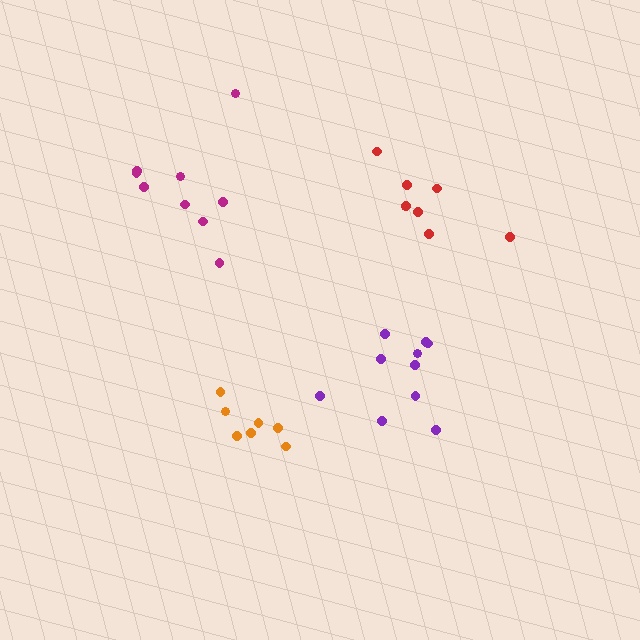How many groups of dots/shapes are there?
There are 4 groups.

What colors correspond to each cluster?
The clusters are colored: red, magenta, orange, purple.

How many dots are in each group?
Group 1: 8 dots, Group 2: 9 dots, Group 3: 7 dots, Group 4: 10 dots (34 total).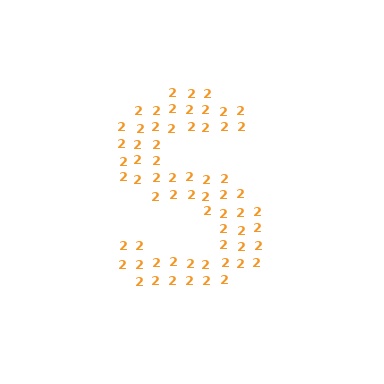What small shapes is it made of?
It is made of small digit 2's.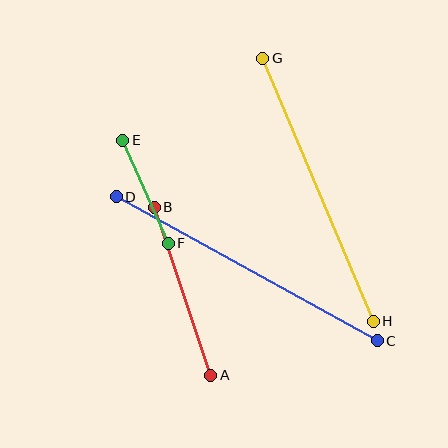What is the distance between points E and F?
The distance is approximately 113 pixels.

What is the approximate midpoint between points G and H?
The midpoint is at approximately (318, 190) pixels.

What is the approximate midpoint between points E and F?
The midpoint is at approximately (146, 192) pixels.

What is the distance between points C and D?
The distance is approximately 298 pixels.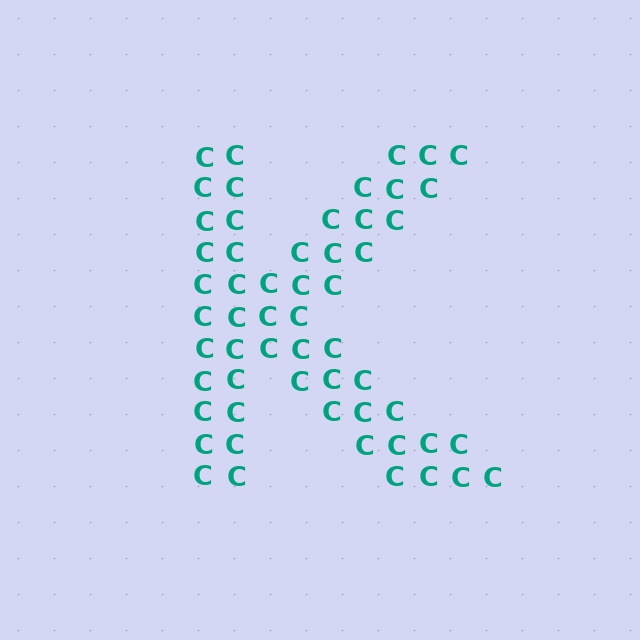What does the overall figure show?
The overall figure shows the letter K.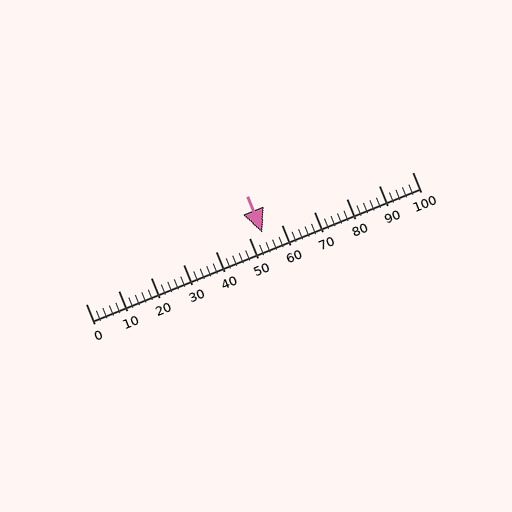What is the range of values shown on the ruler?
The ruler shows values from 0 to 100.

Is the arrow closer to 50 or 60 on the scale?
The arrow is closer to 50.